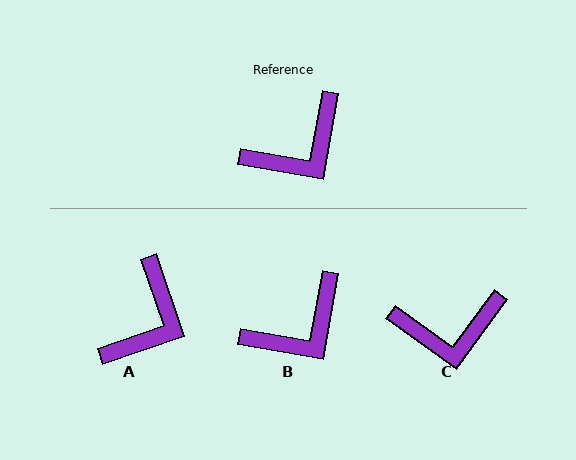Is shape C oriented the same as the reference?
No, it is off by about 26 degrees.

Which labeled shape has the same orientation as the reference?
B.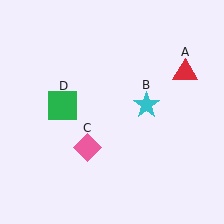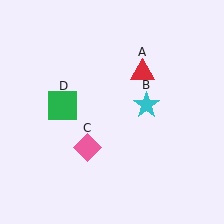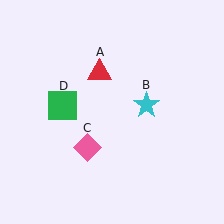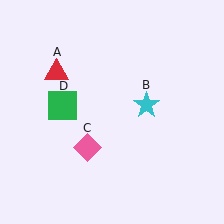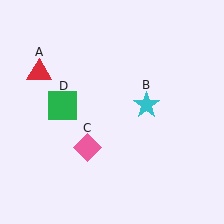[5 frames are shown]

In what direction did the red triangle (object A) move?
The red triangle (object A) moved left.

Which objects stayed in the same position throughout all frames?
Cyan star (object B) and pink diamond (object C) and green square (object D) remained stationary.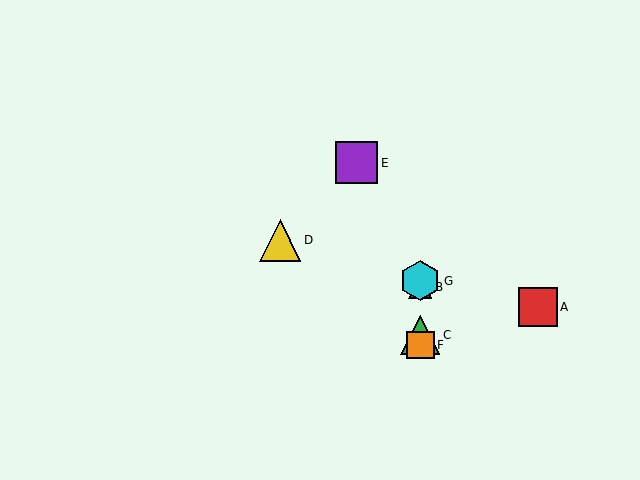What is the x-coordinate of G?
Object G is at x≈420.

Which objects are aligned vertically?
Objects B, C, F, G are aligned vertically.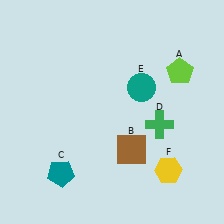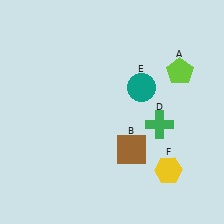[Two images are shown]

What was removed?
The teal pentagon (C) was removed in Image 2.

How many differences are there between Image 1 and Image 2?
There is 1 difference between the two images.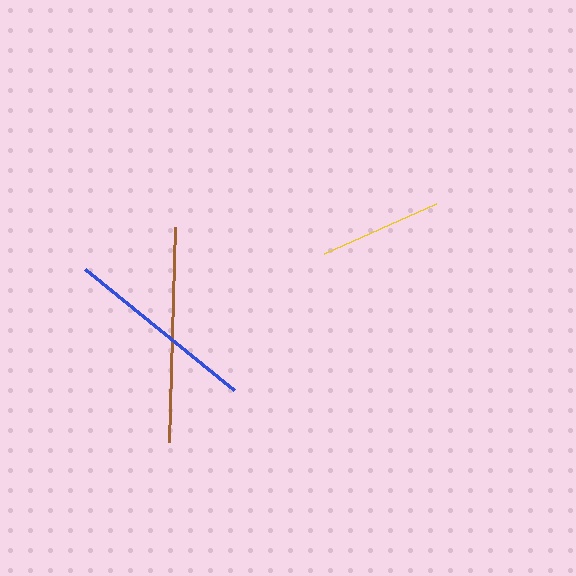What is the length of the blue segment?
The blue segment is approximately 193 pixels long.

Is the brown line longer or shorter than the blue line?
The brown line is longer than the blue line.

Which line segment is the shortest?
The yellow line is the shortest at approximately 123 pixels.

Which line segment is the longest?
The brown line is the longest at approximately 215 pixels.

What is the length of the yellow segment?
The yellow segment is approximately 123 pixels long.